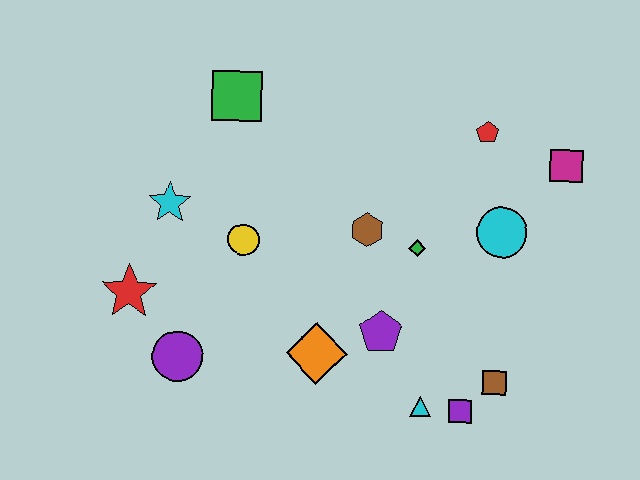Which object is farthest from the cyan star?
The magenta square is farthest from the cyan star.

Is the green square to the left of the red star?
No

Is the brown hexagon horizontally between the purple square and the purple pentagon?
No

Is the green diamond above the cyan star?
No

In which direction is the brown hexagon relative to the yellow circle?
The brown hexagon is to the right of the yellow circle.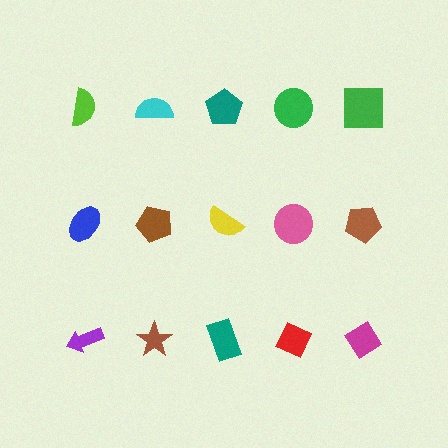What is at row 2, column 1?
A blue ellipse.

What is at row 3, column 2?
A brown star.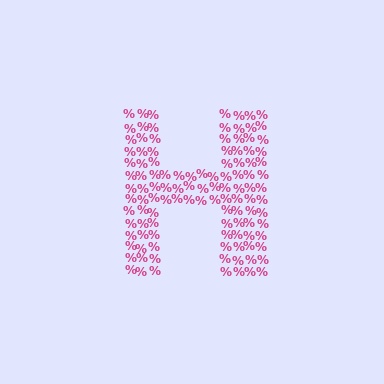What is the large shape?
The large shape is the letter H.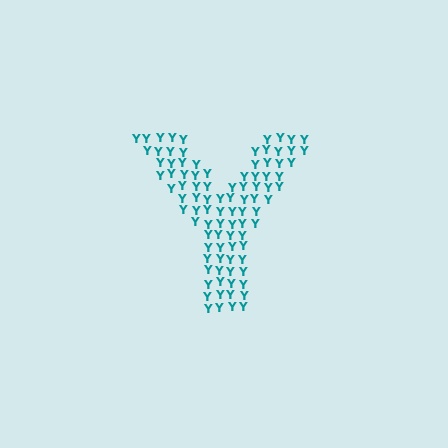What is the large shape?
The large shape is the letter Y.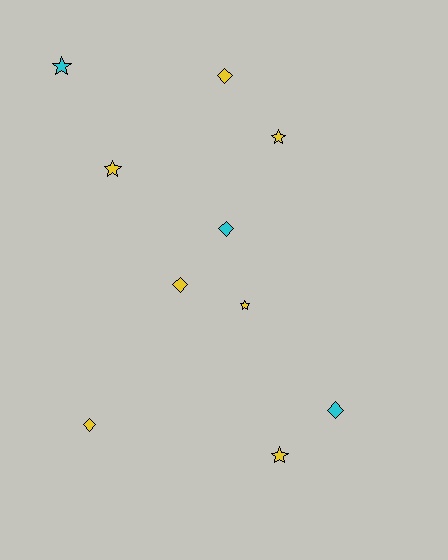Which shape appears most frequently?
Diamond, with 5 objects.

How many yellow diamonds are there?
There are 3 yellow diamonds.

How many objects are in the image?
There are 10 objects.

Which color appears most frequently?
Yellow, with 7 objects.